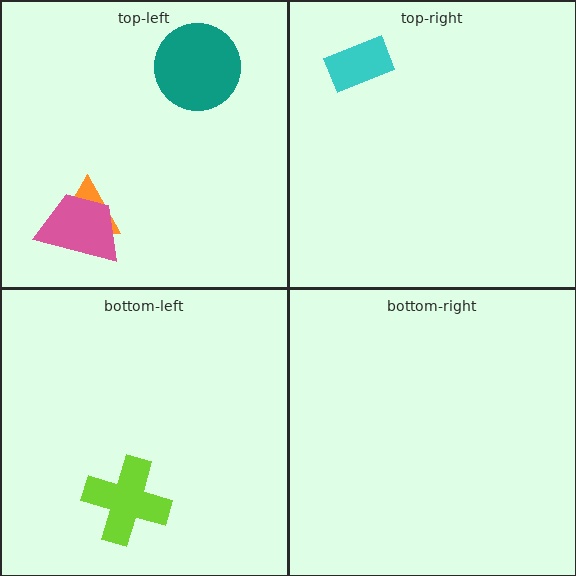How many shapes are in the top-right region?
1.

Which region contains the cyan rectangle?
The top-right region.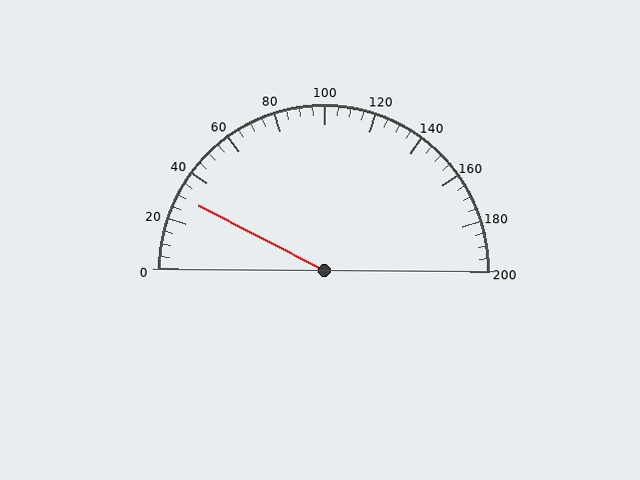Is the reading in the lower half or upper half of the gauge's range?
The reading is in the lower half of the range (0 to 200).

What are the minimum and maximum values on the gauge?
The gauge ranges from 0 to 200.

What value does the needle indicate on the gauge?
The needle indicates approximately 30.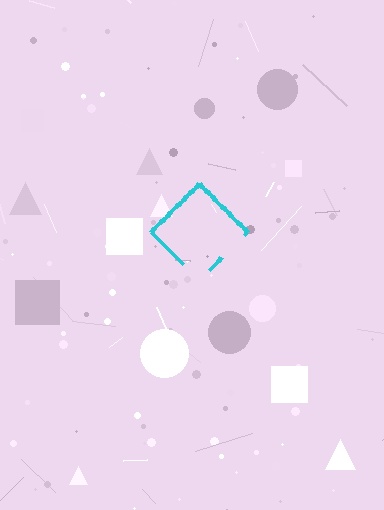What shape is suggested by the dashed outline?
The dashed outline suggests a diamond.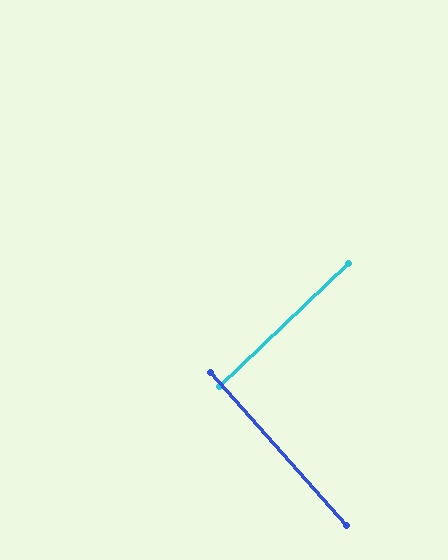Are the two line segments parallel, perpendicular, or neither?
Perpendicular — they meet at approximately 88°.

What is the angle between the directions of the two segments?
Approximately 88 degrees.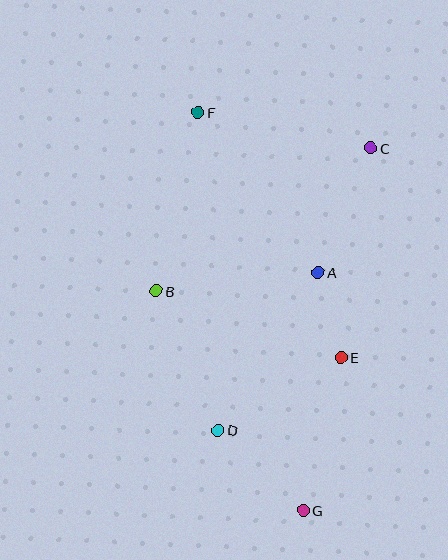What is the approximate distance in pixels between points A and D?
The distance between A and D is approximately 187 pixels.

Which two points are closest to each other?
Points A and E are closest to each other.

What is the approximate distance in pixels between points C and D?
The distance between C and D is approximately 321 pixels.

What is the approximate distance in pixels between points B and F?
The distance between B and F is approximately 183 pixels.